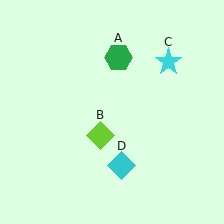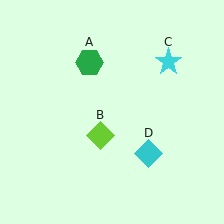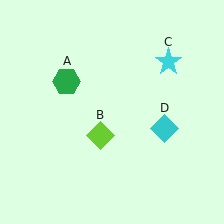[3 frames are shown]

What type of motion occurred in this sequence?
The green hexagon (object A), cyan diamond (object D) rotated counterclockwise around the center of the scene.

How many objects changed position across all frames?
2 objects changed position: green hexagon (object A), cyan diamond (object D).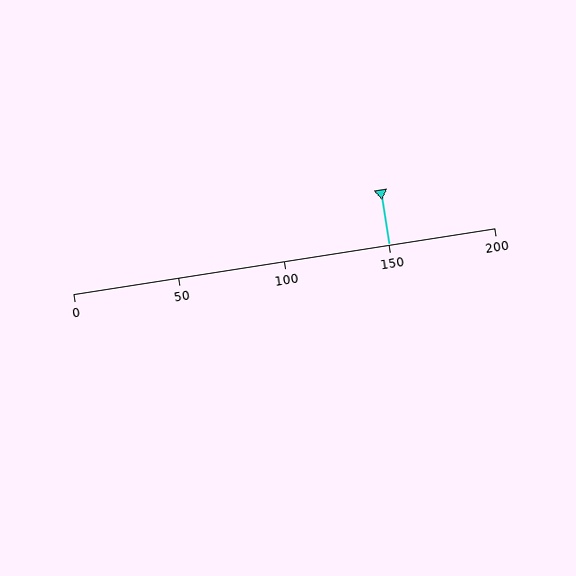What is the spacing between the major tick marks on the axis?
The major ticks are spaced 50 apart.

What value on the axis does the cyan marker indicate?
The marker indicates approximately 150.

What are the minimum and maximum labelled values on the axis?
The axis runs from 0 to 200.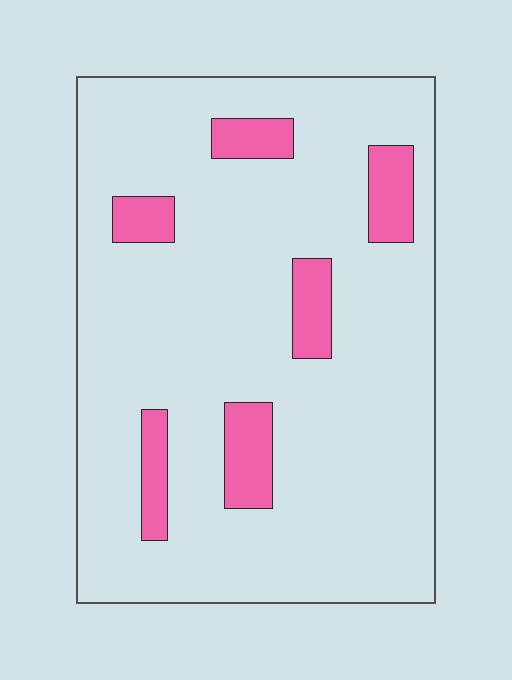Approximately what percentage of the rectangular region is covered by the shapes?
Approximately 10%.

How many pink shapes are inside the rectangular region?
6.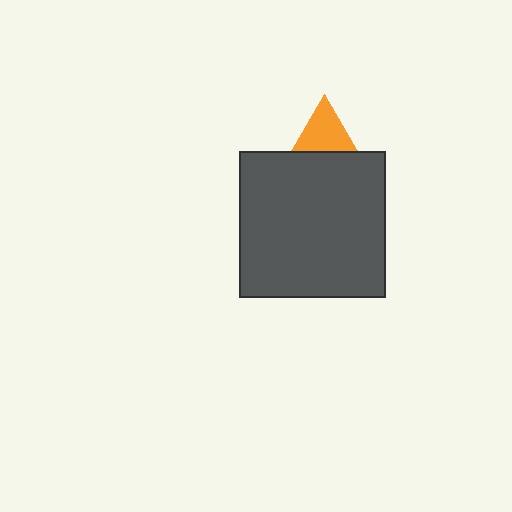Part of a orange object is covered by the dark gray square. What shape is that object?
It is a triangle.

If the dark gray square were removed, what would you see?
You would see the complete orange triangle.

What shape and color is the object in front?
The object in front is a dark gray square.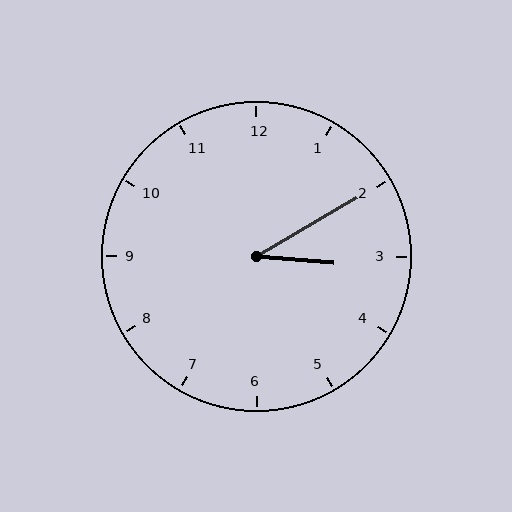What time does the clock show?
3:10.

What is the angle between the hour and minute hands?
Approximately 35 degrees.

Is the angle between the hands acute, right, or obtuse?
It is acute.